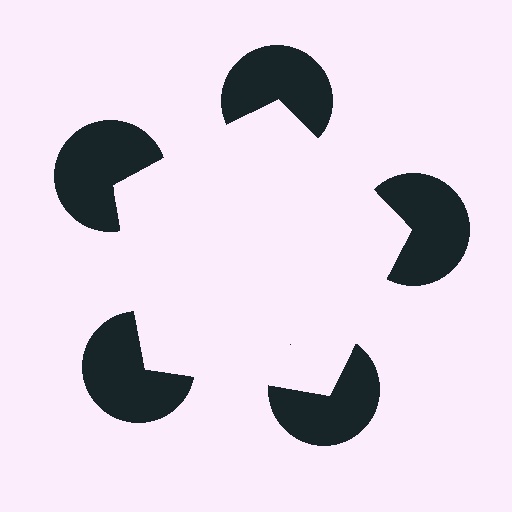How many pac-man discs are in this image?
There are 5 — one at each vertex of the illusory pentagon.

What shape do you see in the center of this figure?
An illusory pentagon — its edges are inferred from the aligned wedge cuts in the pac-man discs, not physically drawn.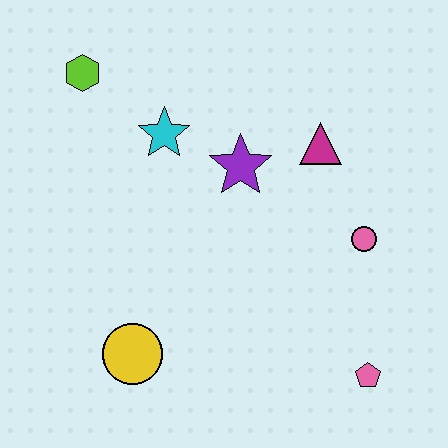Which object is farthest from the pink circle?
The lime hexagon is farthest from the pink circle.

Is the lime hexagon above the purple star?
Yes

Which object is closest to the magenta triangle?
The purple star is closest to the magenta triangle.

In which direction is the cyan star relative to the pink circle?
The cyan star is to the left of the pink circle.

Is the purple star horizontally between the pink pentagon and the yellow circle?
Yes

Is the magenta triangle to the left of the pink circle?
Yes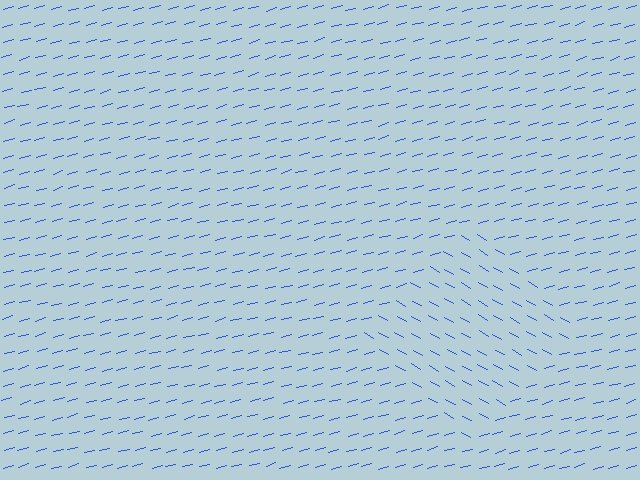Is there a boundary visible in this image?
Yes, there is a texture boundary formed by a change in line orientation.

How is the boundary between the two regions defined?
The boundary is defined purely by a change in line orientation (approximately 45 degrees difference). All lines are the same color and thickness.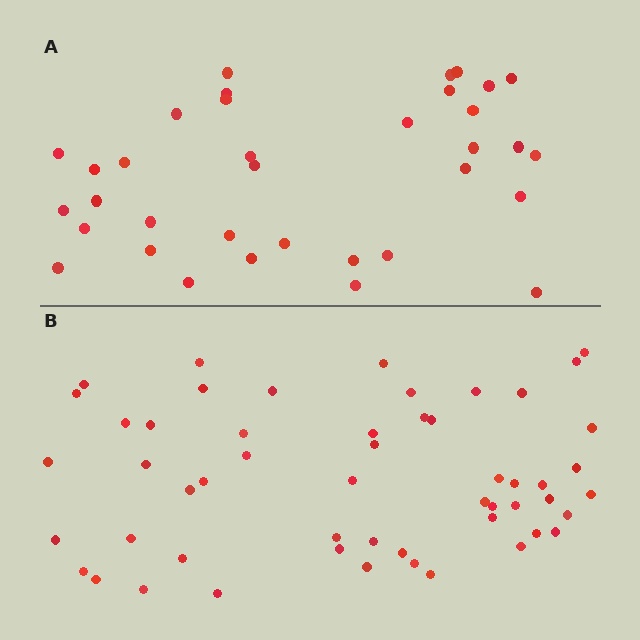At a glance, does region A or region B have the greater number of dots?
Region B (the bottom region) has more dots.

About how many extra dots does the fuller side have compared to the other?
Region B has approximately 20 more dots than region A.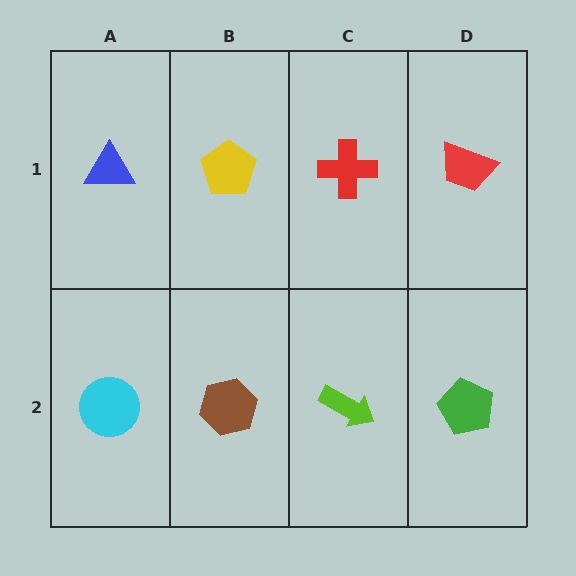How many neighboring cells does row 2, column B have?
3.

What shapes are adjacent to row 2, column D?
A red trapezoid (row 1, column D), a lime arrow (row 2, column C).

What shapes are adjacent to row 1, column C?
A lime arrow (row 2, column C), a yellow pentagon (row 1, column B), a red trapezoid (row 1, column D).